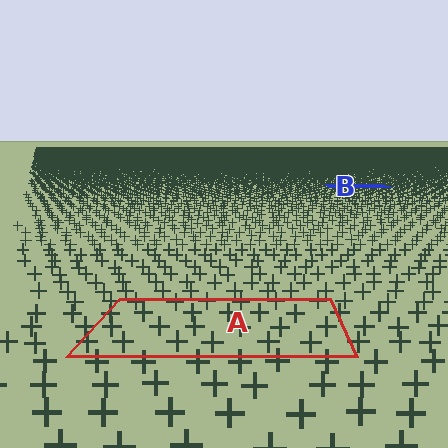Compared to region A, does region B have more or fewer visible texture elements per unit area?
Region B has more texture elements per unit area — they are packed more densely because it is farther away.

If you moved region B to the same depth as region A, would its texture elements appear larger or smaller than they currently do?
They would appear larger. At a closer depth, the same texture elements are projected at a bigger on-screen size.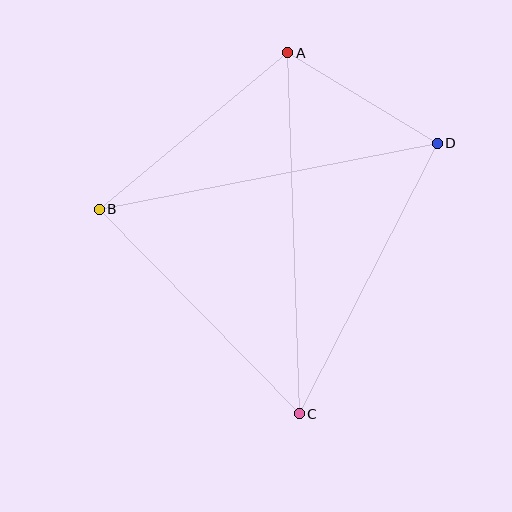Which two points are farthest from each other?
Points A and C are farthest from each other.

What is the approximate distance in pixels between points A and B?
The distance between A and B is approximately 245 pixels.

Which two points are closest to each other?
Points A and D are closest to each other.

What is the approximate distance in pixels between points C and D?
The distance between C and D is approximately 304 pixels.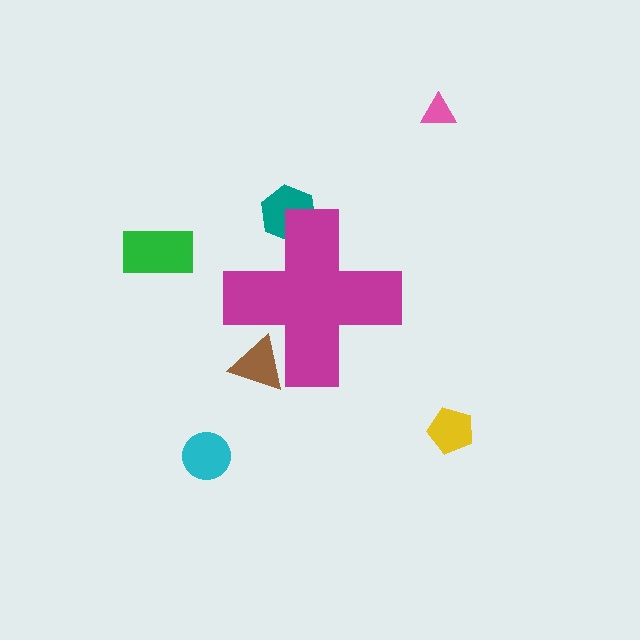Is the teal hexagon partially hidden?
Yes, the teal hexagon is partially hidden behind the magenta cross.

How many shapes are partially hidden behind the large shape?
2 shapes are partially hidden.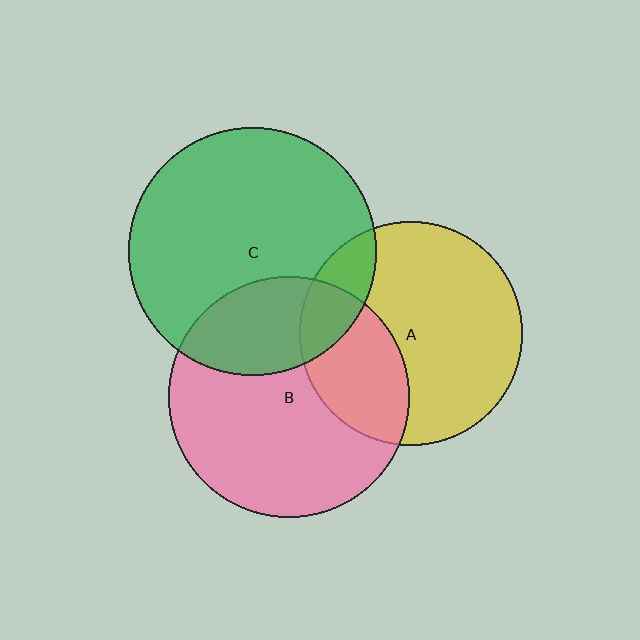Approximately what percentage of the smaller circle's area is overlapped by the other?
Approximately 15%.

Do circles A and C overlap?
Yes.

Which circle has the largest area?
Circle C (green).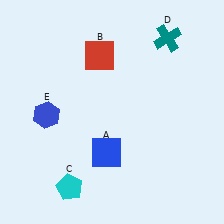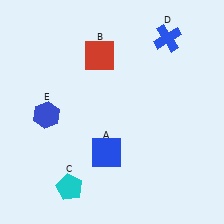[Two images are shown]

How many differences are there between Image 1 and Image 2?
There is 1 difference between the two images.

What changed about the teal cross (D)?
In Image 1, D is teal. In Image 2, it changed to blue.